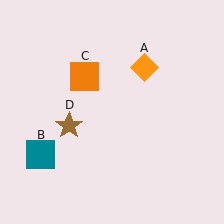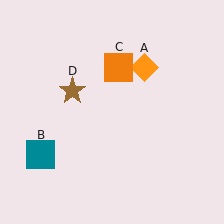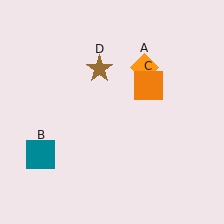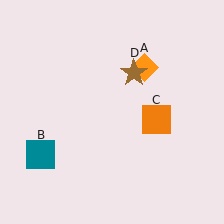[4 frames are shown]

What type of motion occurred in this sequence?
The orange square (object C), brown star (object D) rotated clockwise around the center of the scene.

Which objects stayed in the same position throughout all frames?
Orange diamond (object A) and teal square (object B) remained stationary.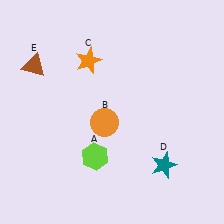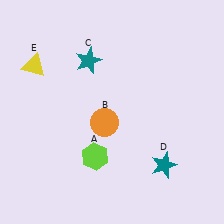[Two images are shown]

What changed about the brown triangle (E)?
In Image 1, E is brown. In Image 2, it changed to yellow.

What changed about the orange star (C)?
In Image 1, C is orange. In Image 2, it changed to teal.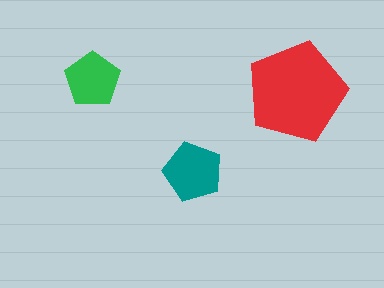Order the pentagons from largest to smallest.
the red one, the teal one, the green one.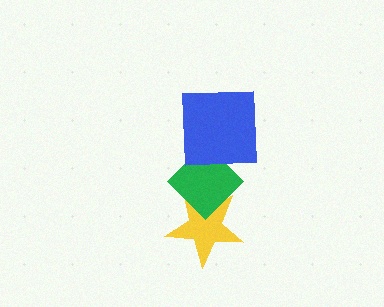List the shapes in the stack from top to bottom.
From top to bottom: the blue square, the green diamond, the yellow star.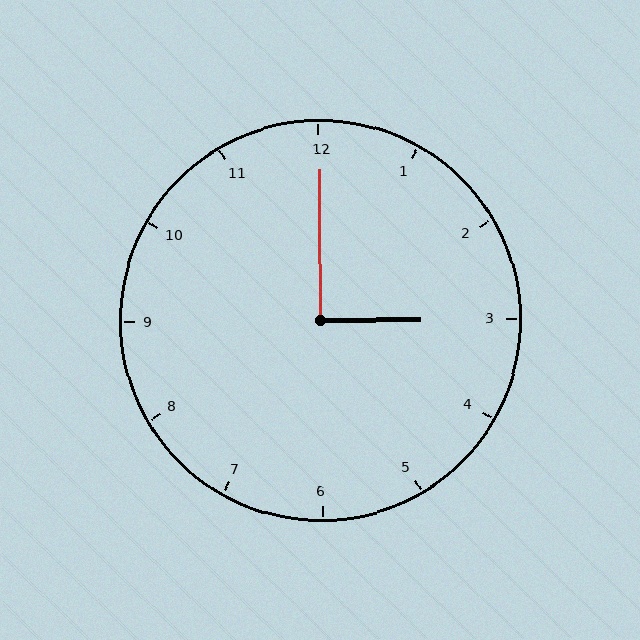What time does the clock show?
3:00.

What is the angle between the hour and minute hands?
Approximately 90 degrees.